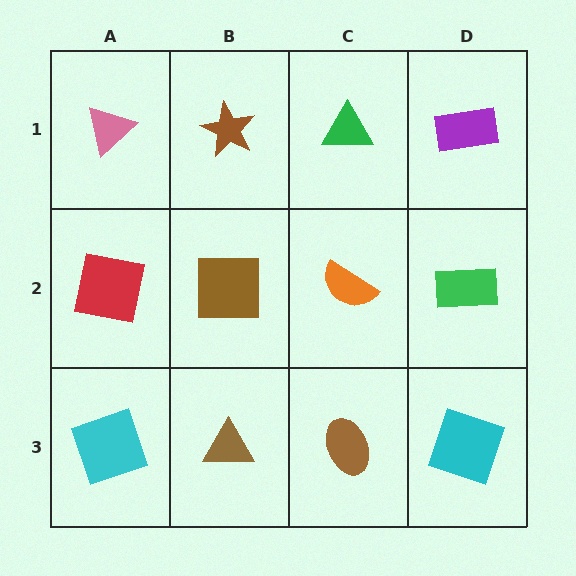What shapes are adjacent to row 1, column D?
A green rectangle (row 2, column D), a green triangle (row 1, column C).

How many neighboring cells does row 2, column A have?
3.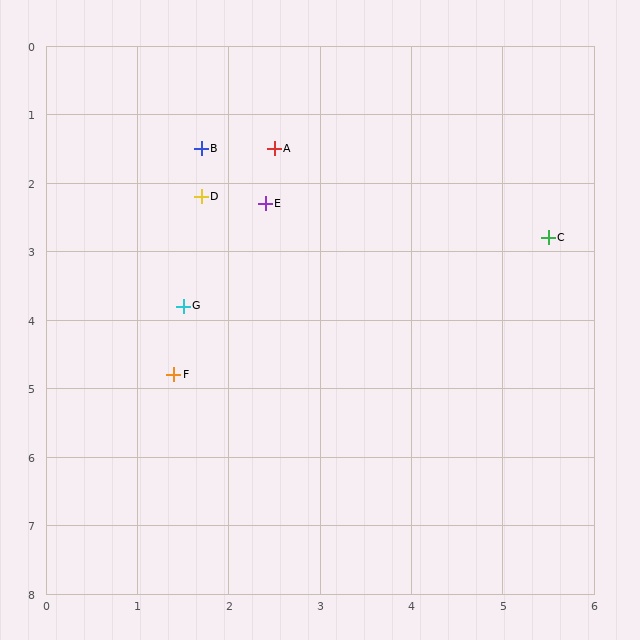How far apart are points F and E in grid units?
Points F and E are about 2.7 grid units apart.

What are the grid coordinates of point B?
Point B is at approximately (1.7, 1.5).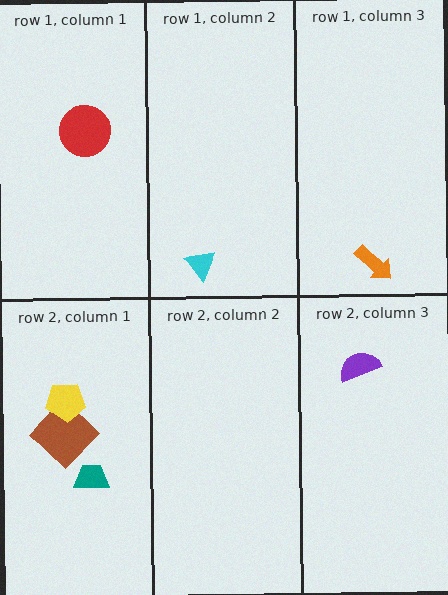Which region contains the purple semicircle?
The row 2, column 3 region.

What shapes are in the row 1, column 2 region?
The cyan triangle.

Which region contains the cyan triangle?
The row 1, column 2 region.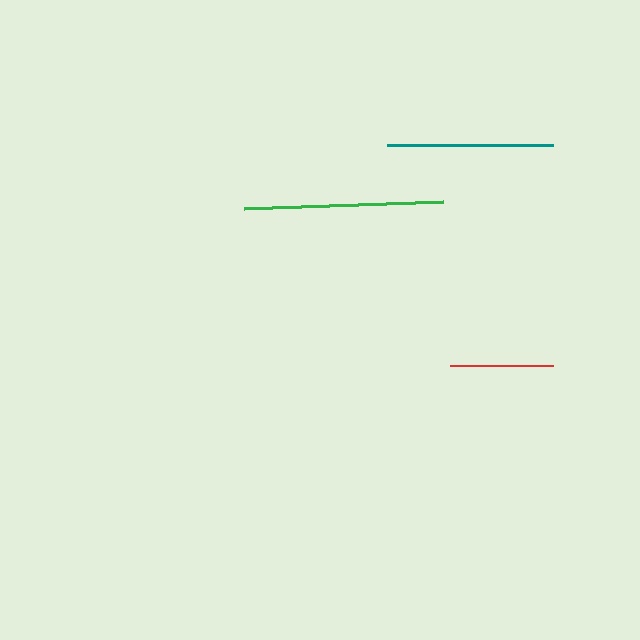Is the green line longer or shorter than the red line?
The green line is longer than the red line.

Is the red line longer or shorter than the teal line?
The teal line is longer than the red line.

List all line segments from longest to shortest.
From longest to shortest: green, teal, red.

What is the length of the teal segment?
The teal segment is approximately 165 pixels long.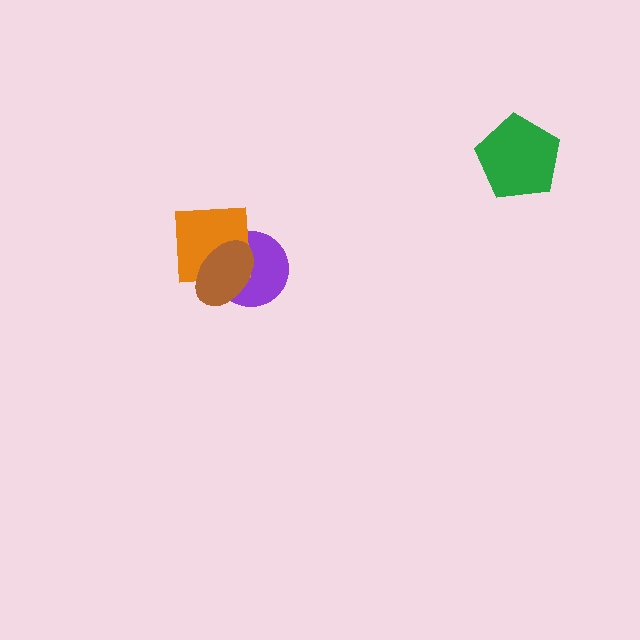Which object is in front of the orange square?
The brown ellipse is in front of the orange square.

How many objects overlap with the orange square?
2 objects overlap with the orange square.